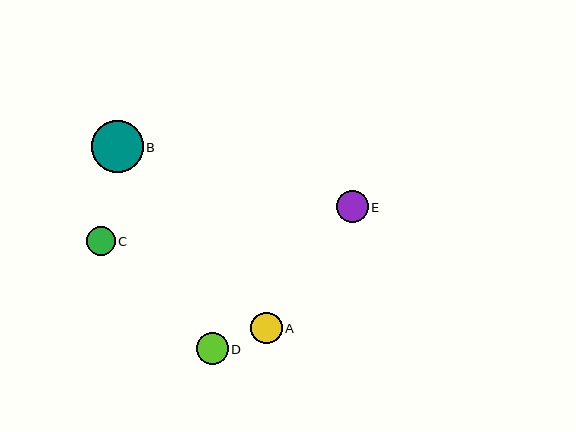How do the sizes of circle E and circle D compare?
Circle E and circle D are approximately the same size.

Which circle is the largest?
Circle B is the largest with a size of approximately 52 pixels.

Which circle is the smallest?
Circle C is the smallest with a size of approximately 28 pixels.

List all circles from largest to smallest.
From largest to smallest: B, E, D, A, C.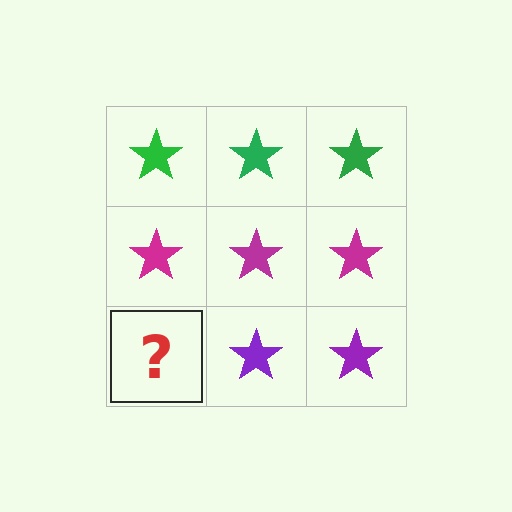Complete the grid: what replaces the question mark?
The question mark should be replaced with a purple star.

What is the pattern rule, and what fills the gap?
The rule is that each row has a consistent color. The gap should be filled with a purple star.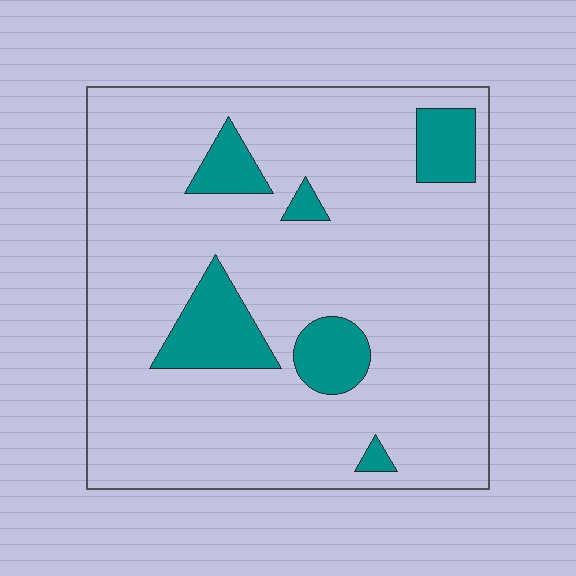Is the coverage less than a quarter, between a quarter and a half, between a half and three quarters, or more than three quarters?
Less than a quarter.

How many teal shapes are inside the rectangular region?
6.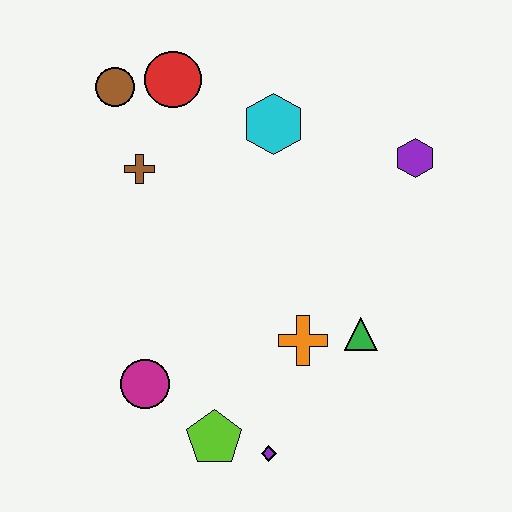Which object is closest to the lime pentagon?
The purple diamond is closest to the lime pentagon.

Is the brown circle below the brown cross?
No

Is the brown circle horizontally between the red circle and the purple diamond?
No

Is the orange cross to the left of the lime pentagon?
No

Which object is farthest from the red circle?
The purple diamond is farthest from the red circle.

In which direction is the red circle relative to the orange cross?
The red circle is above the orange cross.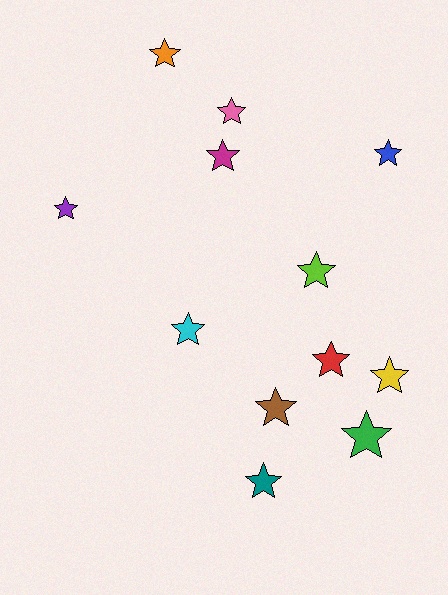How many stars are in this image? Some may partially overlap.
There are 12 stars.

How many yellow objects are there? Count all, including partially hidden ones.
There is 1 yellow object.